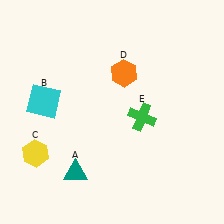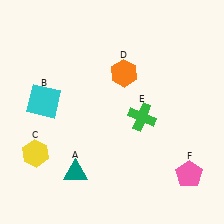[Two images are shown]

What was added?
A pink pentagon (F) was added in Image 2.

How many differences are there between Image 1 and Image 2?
There is 1 difference between the two images.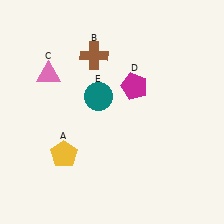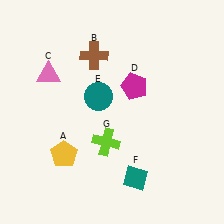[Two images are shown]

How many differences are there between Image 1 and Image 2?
There are 2 differences between the two images.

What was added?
A teal diamond (F), a lime cross (G) were added in Image 2.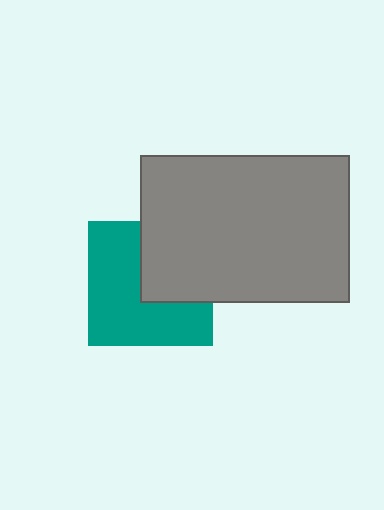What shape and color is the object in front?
The object in front is a gray rectangle.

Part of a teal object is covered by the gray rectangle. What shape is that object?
It is a square.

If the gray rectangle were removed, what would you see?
You would see the complete teal square.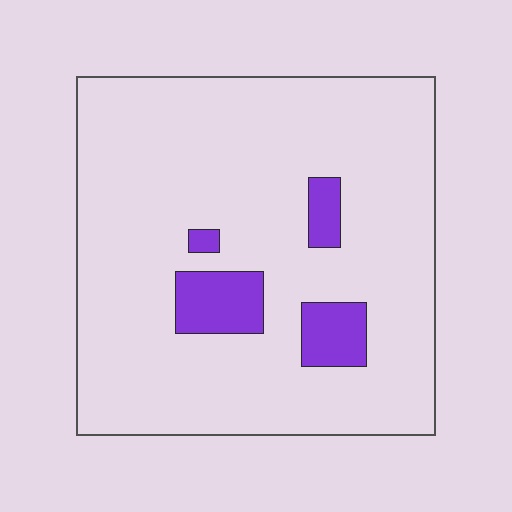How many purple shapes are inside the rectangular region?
4.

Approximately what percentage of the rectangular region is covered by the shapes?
Approximately 10%.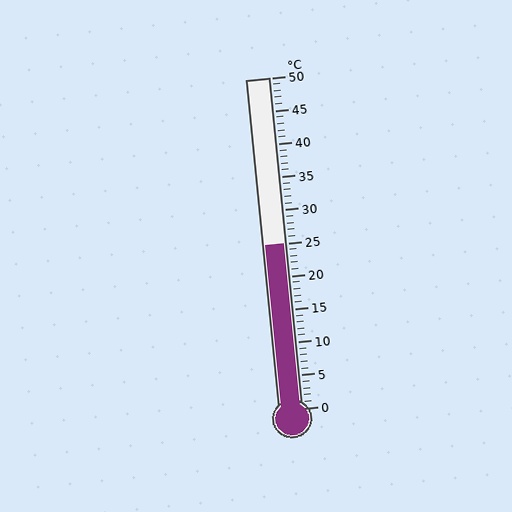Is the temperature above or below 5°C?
The temperature is above 5°C.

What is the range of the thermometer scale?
The thermometer scale ranges from 0°C to 50°C.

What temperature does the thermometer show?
The thermometer shows approximately 25°C.